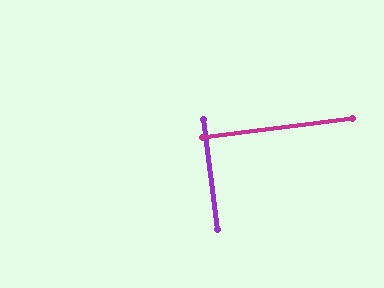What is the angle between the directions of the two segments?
Approximately 90 degrees.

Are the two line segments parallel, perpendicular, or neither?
Perpendicular — they meet at approximately 90°.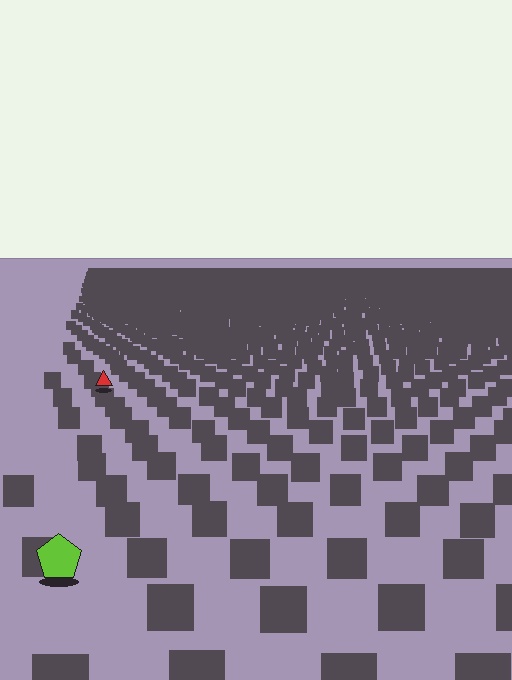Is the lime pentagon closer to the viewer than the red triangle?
Yes. The lime pentagon is closer — you can tell from the texture gradient: the ground texture is coarser near it.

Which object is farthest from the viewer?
The red triangle is farthest from the viewer. It appears smaller and the ground texture around it is denser.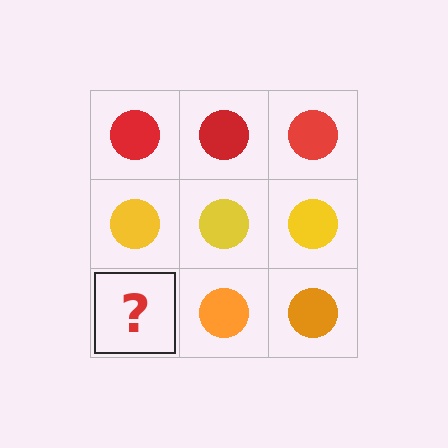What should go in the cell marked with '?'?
The missing cell should contain an orange circle.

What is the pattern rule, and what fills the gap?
The rule is that each row has a consistent color. The gap should be filled with an orange circle.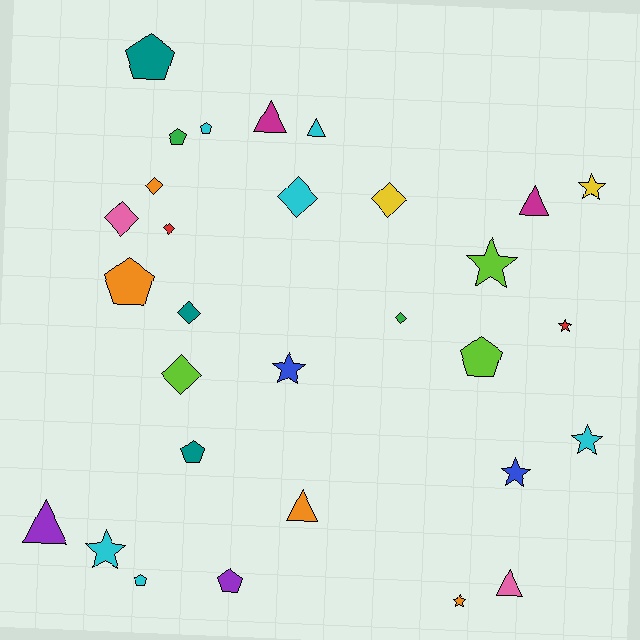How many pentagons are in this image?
There are 8 pentagons.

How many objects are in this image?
There are 30 objects.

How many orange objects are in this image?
There are 4 orange objects.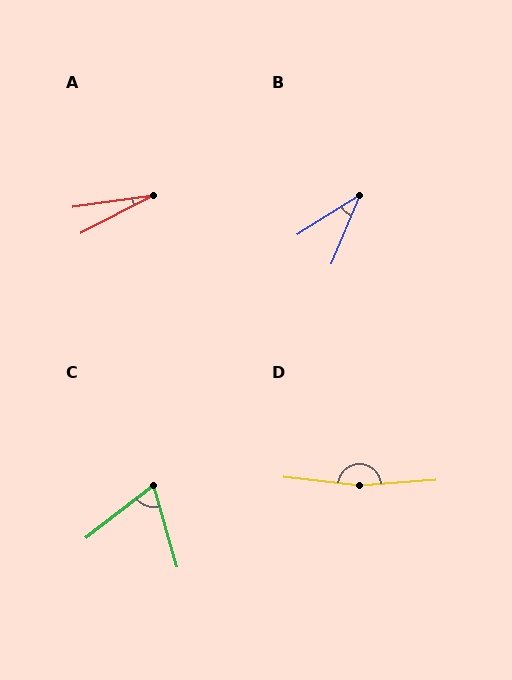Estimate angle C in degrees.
Approximately 69 degrees.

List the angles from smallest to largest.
A (19°), B (36°), C (69°), D (170°).